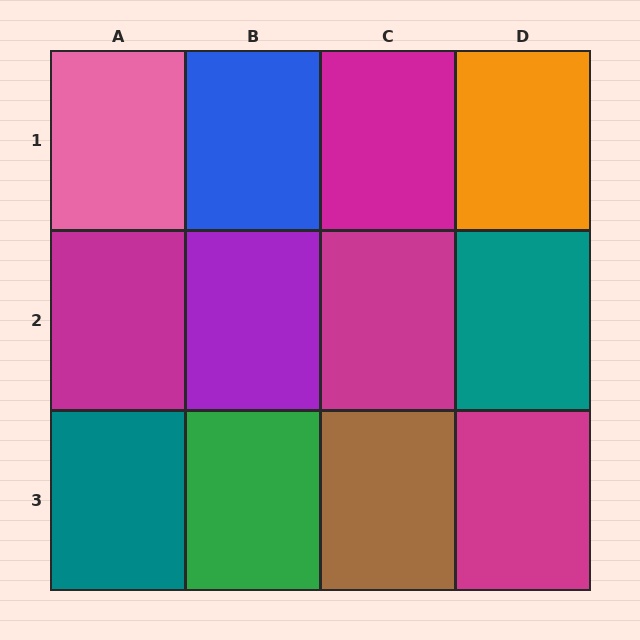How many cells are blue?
1 cell is blue.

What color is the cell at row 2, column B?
Purple.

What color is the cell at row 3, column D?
Magenta.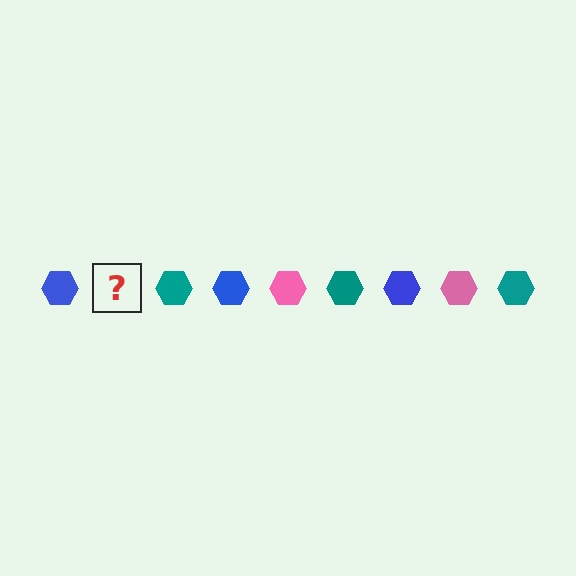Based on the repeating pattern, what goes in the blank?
The blank should be a pink hexagon.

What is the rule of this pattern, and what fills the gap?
The rule is that the pattern cycles through blue, pink, teal hexagons. The gap should be filled with a pink hexagon.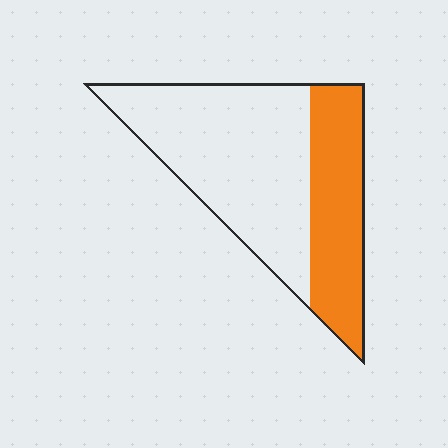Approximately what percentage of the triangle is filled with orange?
Approximately 35%.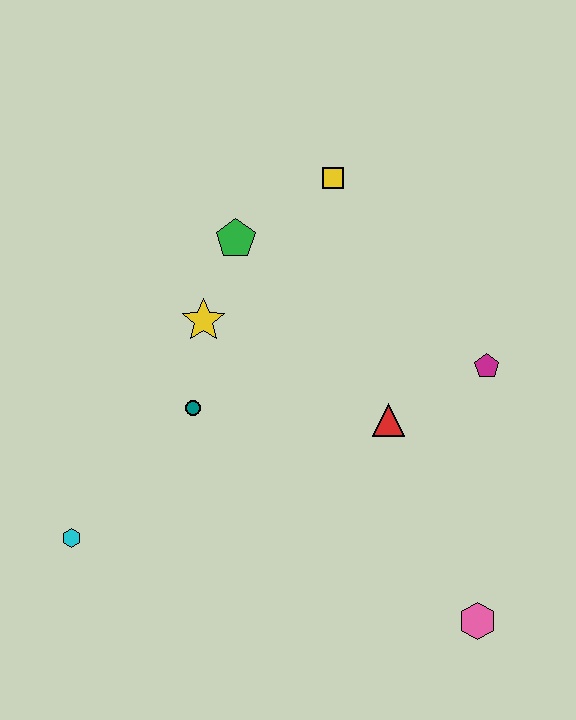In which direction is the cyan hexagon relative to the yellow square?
The cyan hexagon is below the yellow square.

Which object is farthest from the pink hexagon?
The yellow square is farthest from the pink hexagon.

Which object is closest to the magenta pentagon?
The red triangle is closest to the magenta pentagon.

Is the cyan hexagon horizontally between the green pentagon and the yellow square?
No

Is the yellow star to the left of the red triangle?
Yes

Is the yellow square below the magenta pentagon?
No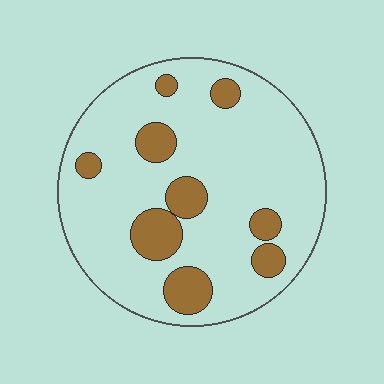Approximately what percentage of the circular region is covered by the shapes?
Approximately 20%.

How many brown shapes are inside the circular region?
9.